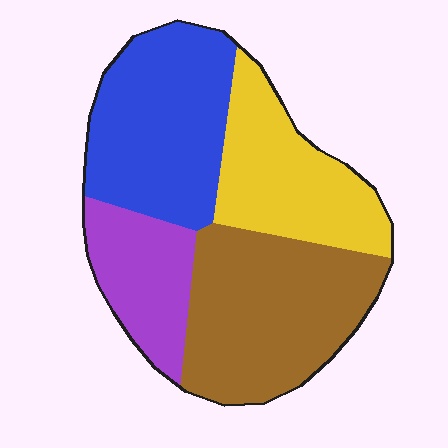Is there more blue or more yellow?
Blue.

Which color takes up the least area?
Purple, at roughly 15%.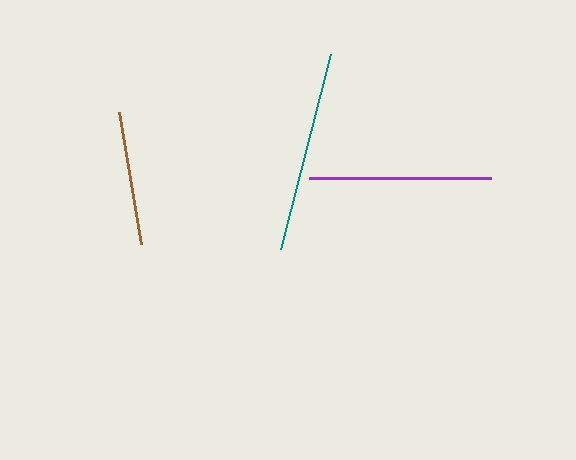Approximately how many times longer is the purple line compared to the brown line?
The purple line is approximately 1.4 times the length of the brown line.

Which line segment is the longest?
The teal line is the longest at approximately 201 pixels.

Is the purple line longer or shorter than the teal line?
The teal line is longer than the purple line.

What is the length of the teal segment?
The teal segment is approximately 201 pixels long.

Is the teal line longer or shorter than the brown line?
The teal line is longer than the brown line.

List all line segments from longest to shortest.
From longest to shortest: teal, purple, brown.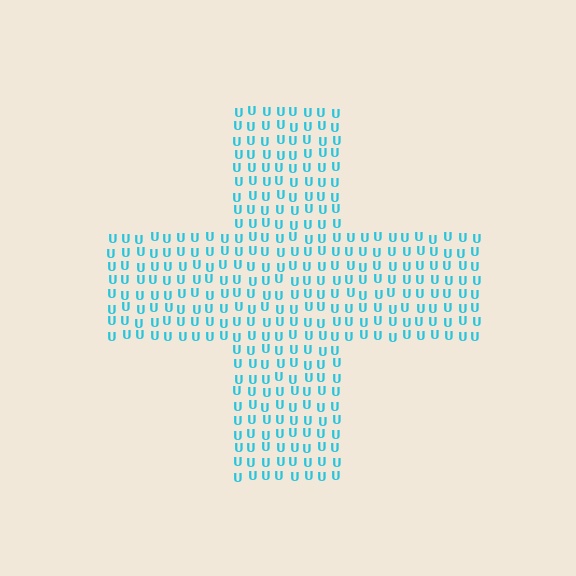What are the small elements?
The small elements are letter U's.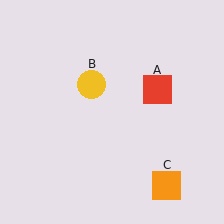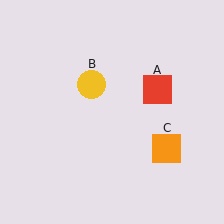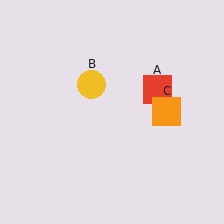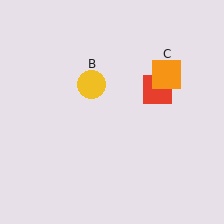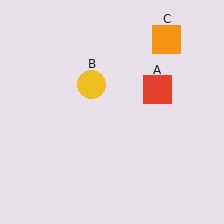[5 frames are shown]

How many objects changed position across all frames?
1 object changed position: orange square (object C).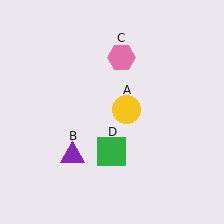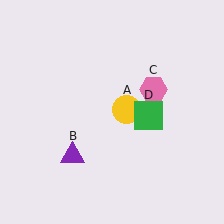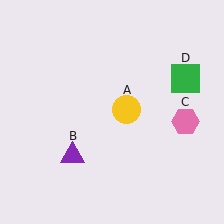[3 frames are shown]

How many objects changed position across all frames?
2 objects changed position: pink hexagon (object C), green square (object D).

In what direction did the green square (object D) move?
The green square (object D) moved up and to the right.